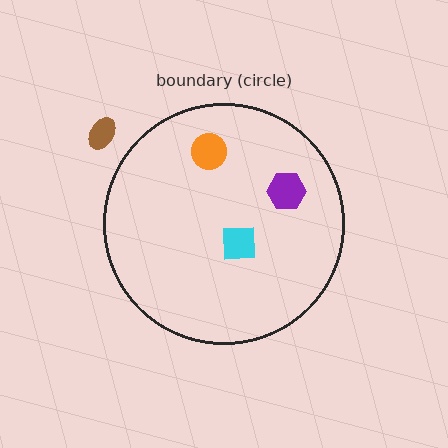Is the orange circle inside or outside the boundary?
Inside.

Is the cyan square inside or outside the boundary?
Inside.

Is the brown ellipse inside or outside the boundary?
Outside.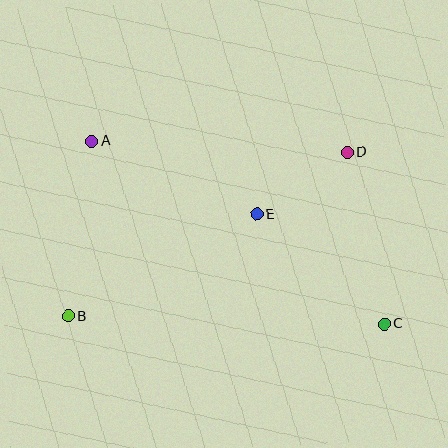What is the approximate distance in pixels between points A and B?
The distance between A and B is approximately 176 pixels.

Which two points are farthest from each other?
Points A and C are farthest from each other.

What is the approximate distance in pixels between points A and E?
The distance between A and E is approximately 180 pixels.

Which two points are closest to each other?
Points D and E are closest to each other.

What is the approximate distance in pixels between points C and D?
The distance between C and D is approximately 175 pixels.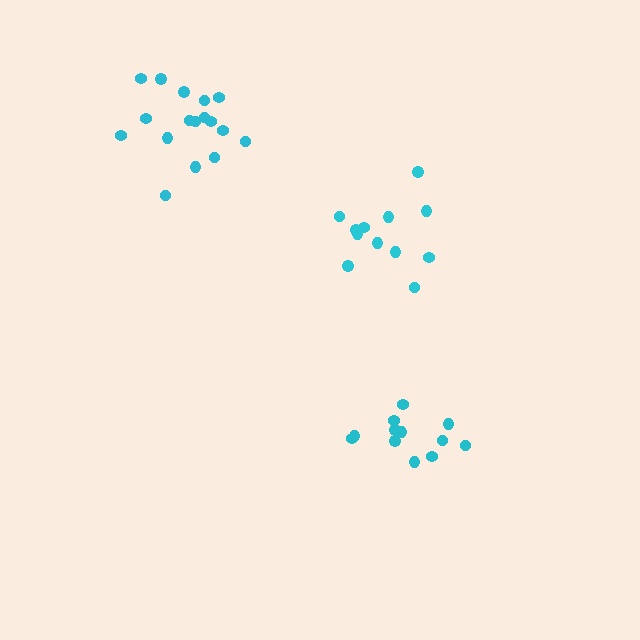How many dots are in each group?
Group 1: 12 dots, Group 2: 17 dots, Group 3: 13 dots (42 total).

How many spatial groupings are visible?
There are 3 spatial groupings.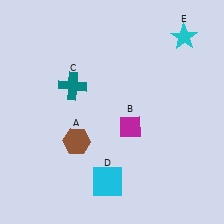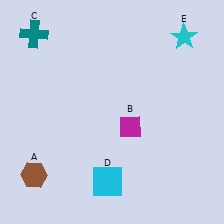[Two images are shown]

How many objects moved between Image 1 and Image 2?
2 objects moved between the two images.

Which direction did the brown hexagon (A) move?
The brown hexagon (A) moved left.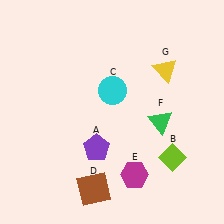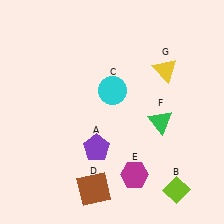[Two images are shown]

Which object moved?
The lime diamond (B) moved down.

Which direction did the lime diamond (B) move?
The lime diamond (B) moved down.